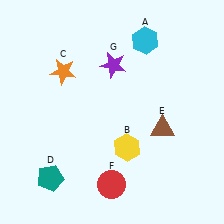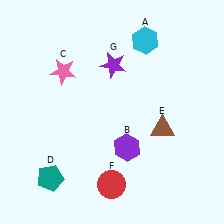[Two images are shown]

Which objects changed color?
B changed from yellow to purple. C changed from orange to pink.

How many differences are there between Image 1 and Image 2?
There are 2 differences between the two images.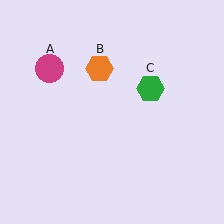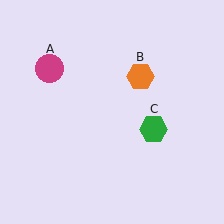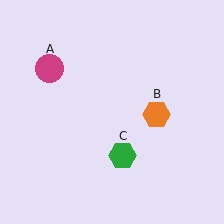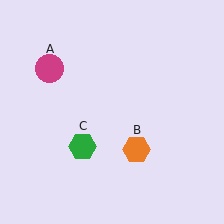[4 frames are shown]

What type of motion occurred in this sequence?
The orange hexagon (object B), green hexagon (object C) rotated clockwise around the center of the scene.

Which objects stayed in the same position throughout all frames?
Magenta circle (object A) remained stationary.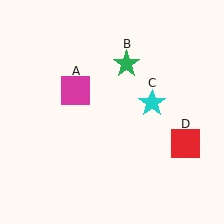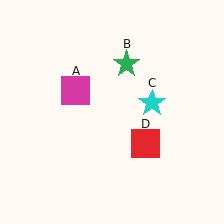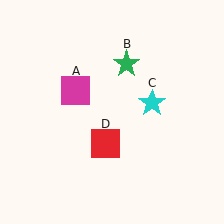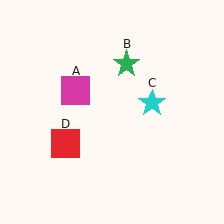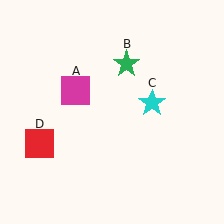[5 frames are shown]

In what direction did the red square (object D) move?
The red square (object D) moved left.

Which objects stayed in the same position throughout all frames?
Magenta square (object A) and green star (object B) and cyan star (object C) remained stationary.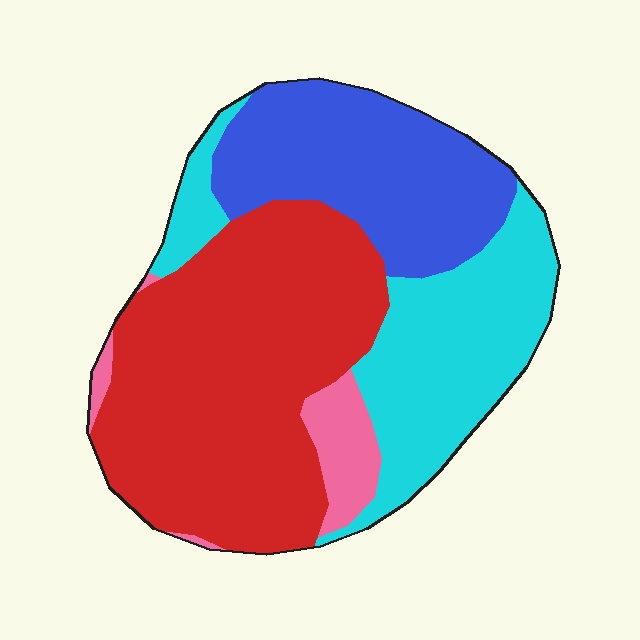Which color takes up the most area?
Red, at roughly 45%.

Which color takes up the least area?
Pink, at roughly 5%.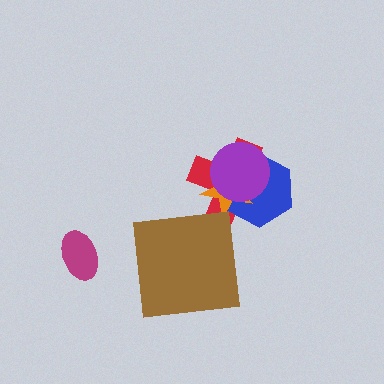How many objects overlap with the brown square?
0 objects overlap with the brown square.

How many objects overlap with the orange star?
3 objects overlap with the orange star.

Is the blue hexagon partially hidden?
Yes, it is partially covered by another shape.